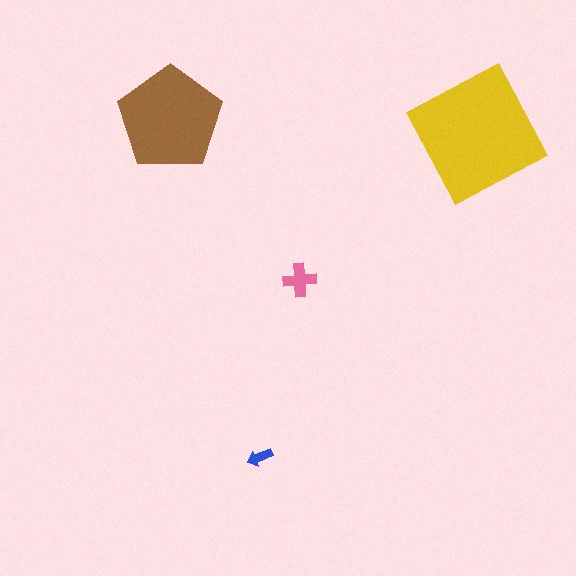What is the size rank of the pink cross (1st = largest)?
3rd.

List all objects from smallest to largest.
The blue arrow, the pink cross, the brown pentagon, the yellow square.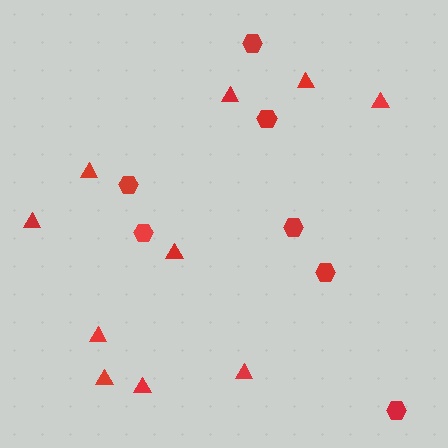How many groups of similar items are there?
There are 2 groups: one group of triangles (10) and one group of hexagons (7).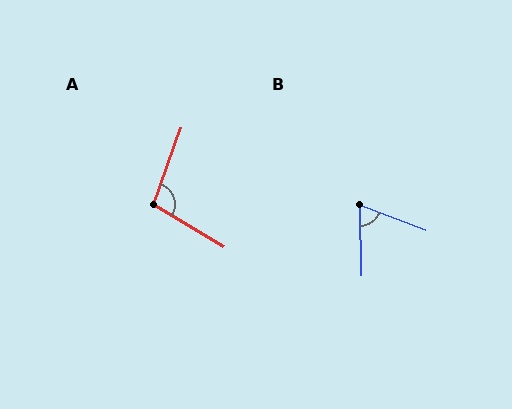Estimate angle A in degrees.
Approximately 101 degrees.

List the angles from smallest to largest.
B (68°), A (101°).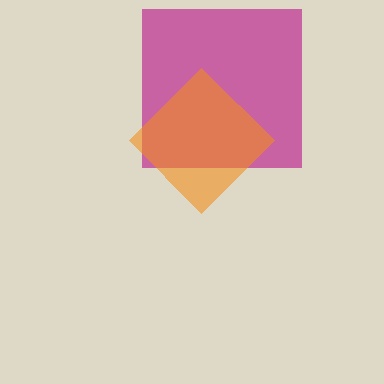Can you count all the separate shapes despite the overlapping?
Yes, there are 2 separate shapes.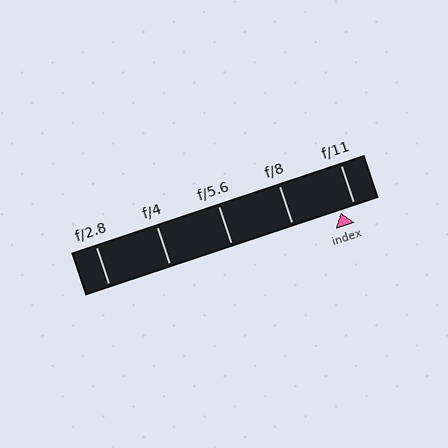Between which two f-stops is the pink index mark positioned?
The index mark is between f/8 and f/11.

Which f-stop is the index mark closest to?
The index mark is closest to f/11.